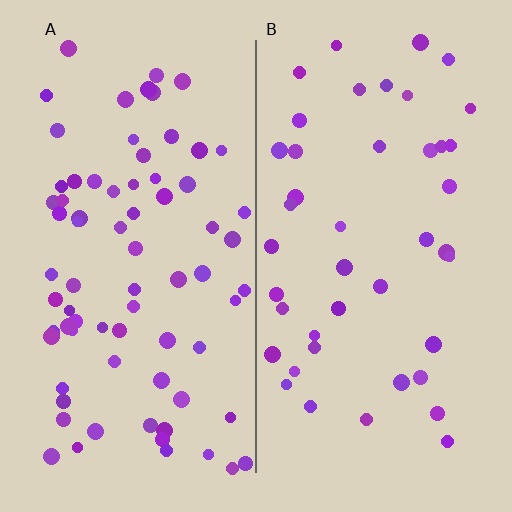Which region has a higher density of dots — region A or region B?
A (the left).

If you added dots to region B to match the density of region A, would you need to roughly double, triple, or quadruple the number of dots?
Approximately double.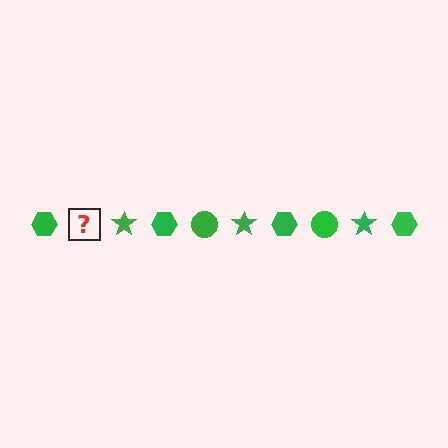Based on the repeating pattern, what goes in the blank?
The blank should be a green circle.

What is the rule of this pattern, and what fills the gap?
The rule is that the pattern cycles through hexagon, circle, star shapes in green. The gap should be filled with a green circle.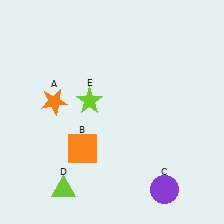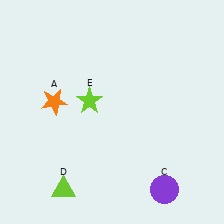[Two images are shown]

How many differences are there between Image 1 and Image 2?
There is 1 difference between the two images.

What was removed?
The orange square (B) was removed in Image 2.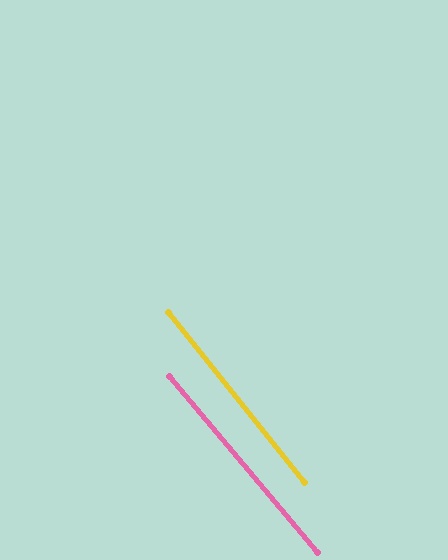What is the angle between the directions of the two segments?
Approximately 1 degree.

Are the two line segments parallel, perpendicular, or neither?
Parallel — their directions differ by only 1.2°.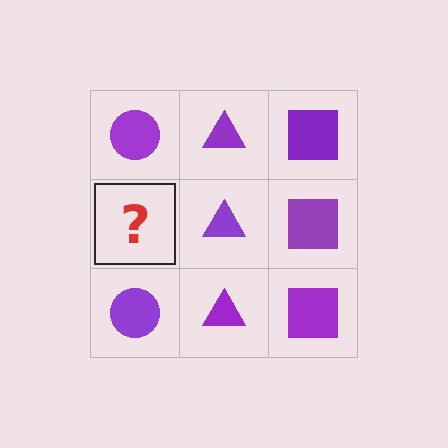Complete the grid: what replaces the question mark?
The question mark should be replaced with a purple circle.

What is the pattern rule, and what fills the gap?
The rule is that each column has a consistent shape. The gap should be filled with a purple circle.